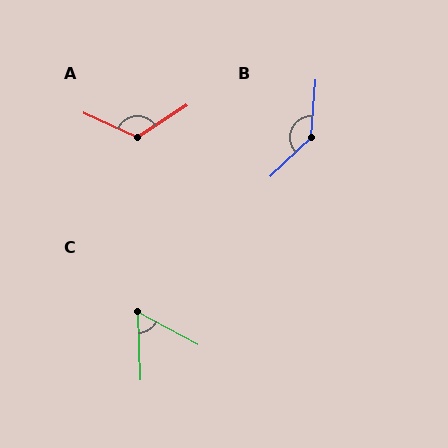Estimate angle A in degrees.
Approximately 122 degrees.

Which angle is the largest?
B, at approximately 138 degrees.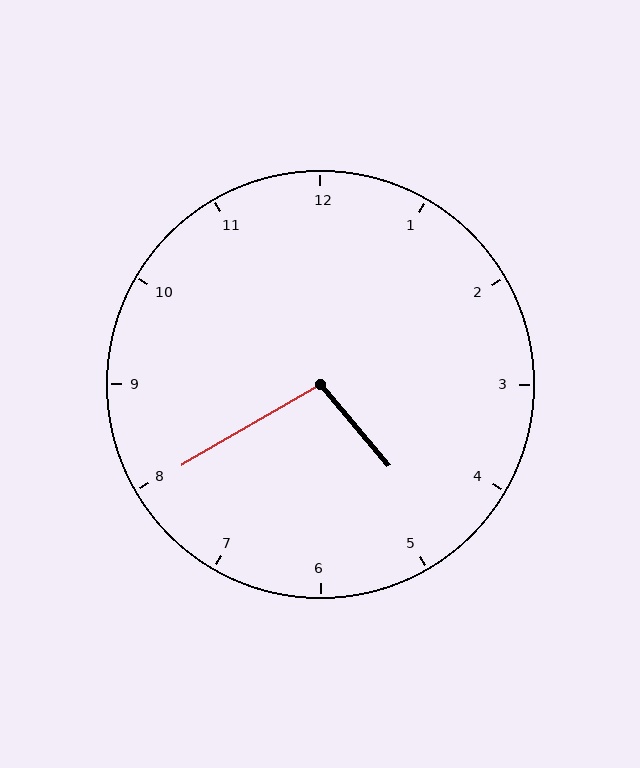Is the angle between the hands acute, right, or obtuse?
It is obtuse.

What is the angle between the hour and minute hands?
Approximately 100 degrees.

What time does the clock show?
4:40.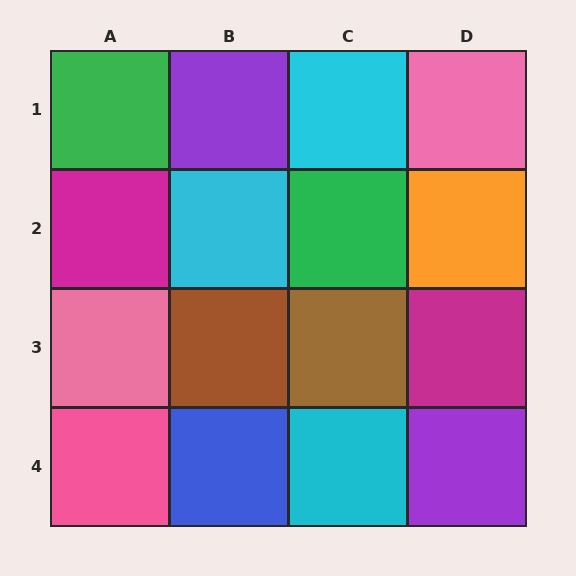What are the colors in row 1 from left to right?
Green, purple, cyan, pink.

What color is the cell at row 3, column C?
Brown.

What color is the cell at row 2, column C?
Green.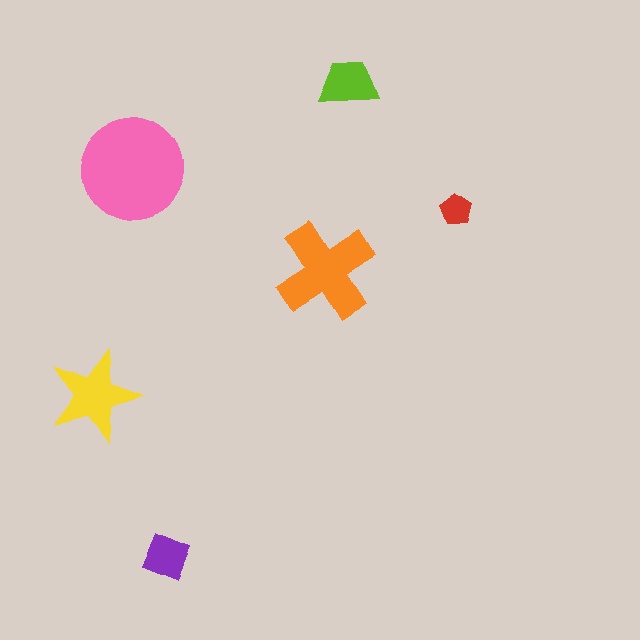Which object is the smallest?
The red pentagon.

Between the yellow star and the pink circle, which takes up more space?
The pink circle.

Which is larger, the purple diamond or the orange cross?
The orange cross.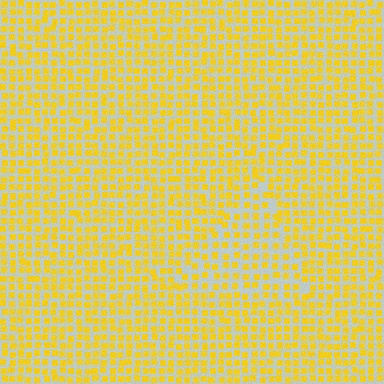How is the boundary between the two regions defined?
The boundary is defined by a change in element density (approximately 1.5x ratio). All elements are the same color, size, and shape.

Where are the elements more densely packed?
The elements are more densely packed outside the triangle boundary.